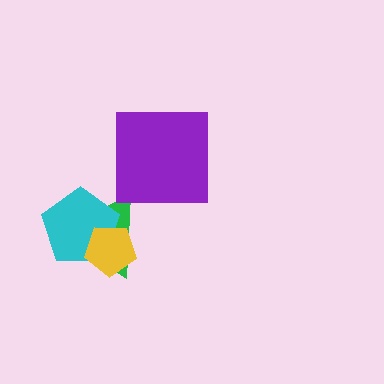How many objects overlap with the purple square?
0 objects overlap with the purple square.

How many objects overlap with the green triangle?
2 objects overlap with the green triangle.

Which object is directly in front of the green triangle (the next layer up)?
The cyan pentagon is directly in front of the green triangle.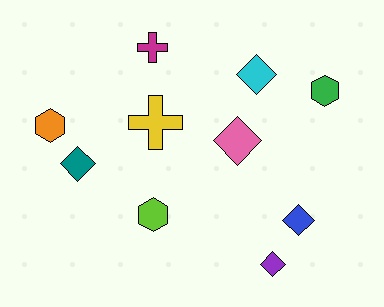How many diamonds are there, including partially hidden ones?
There are 5 diamonds.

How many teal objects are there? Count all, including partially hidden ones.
There is 1 teal object.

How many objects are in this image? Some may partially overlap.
There are 10 objects.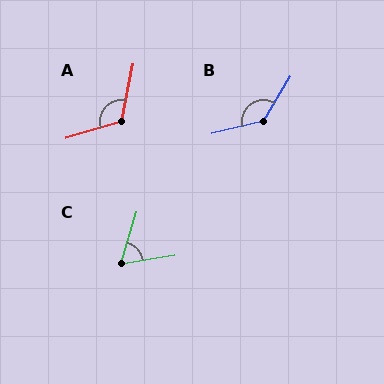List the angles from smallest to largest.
C (64°), A (118°), B (135°).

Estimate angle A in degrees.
Approximately 118 degrees.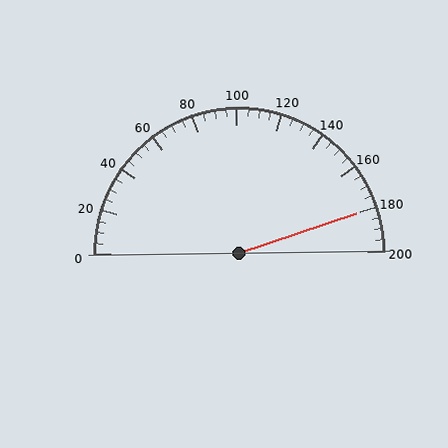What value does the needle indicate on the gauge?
The needle indicates approximately 180.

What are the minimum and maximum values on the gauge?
The gauge ranges from 0 to 200.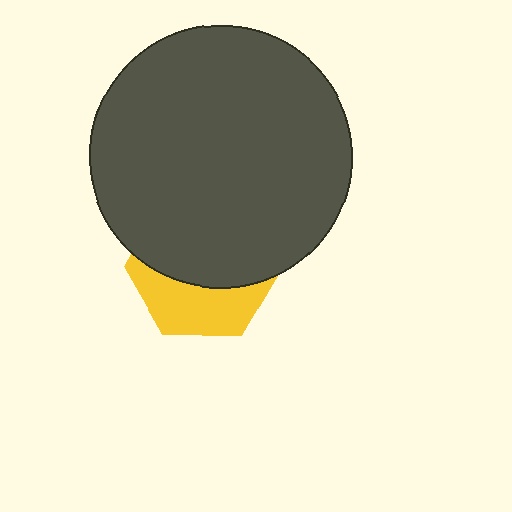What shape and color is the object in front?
The object in front is a dark gray circle.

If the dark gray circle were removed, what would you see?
You would see the complete yellow hexagon.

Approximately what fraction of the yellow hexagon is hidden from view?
Roughly 62% of the yellow hexagon is hidden behind the dark gray circle.